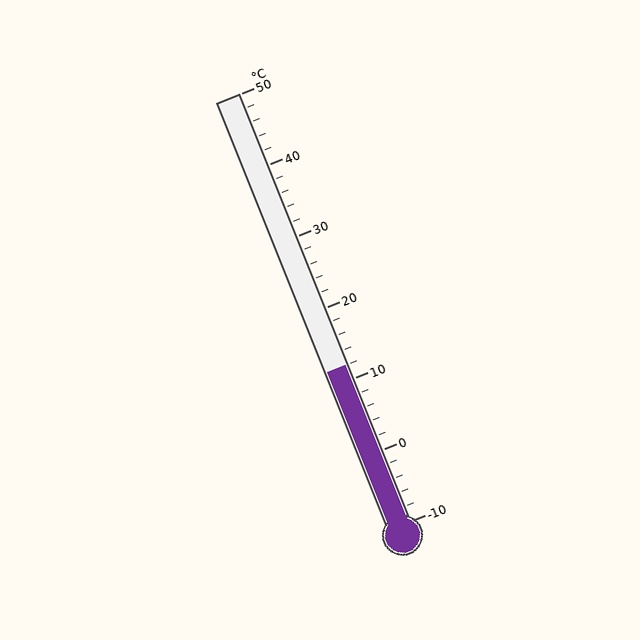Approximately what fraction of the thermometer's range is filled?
The thermometer is filled to approximately 35% of its range.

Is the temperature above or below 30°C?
The temperature is below 30°C.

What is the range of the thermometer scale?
The thermometer scale ranges from -10°C to 50°C.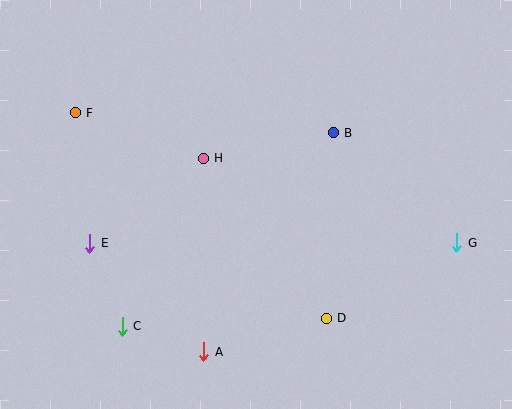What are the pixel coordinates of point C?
Point C is at (122, 326).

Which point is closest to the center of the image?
Point H at (203, 158) is closest to the center.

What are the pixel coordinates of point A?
Point A is at (204, 352).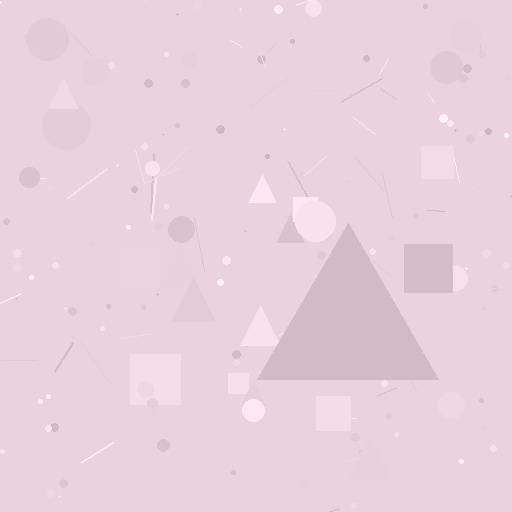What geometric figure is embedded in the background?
A triangle is embedded in the background.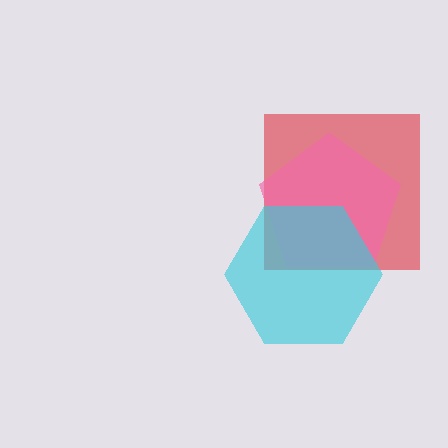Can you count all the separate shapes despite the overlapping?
Yes, there are 3 separate shapes.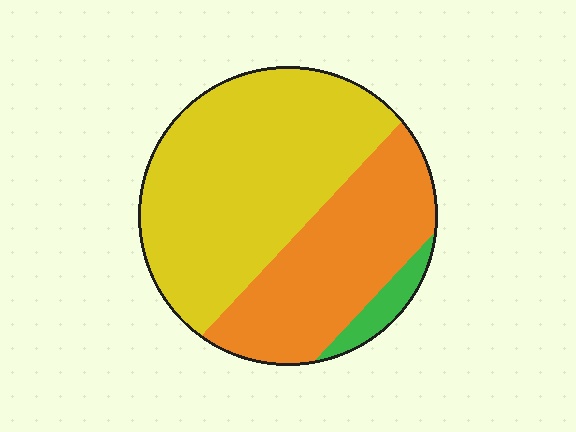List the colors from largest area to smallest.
From largest to smallest: yellow, orange, green.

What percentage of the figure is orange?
Orange covers about 35% of the figure.